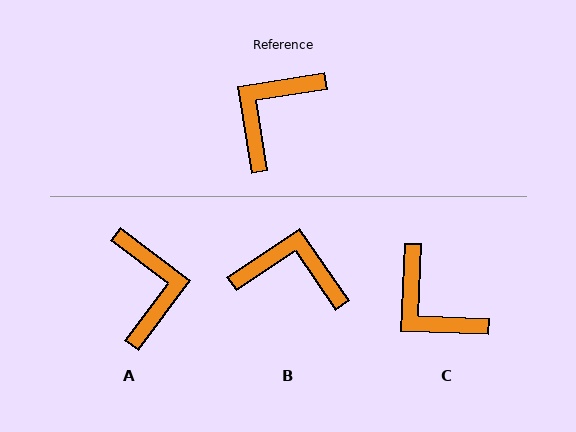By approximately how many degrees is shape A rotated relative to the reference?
Approximately 135 degrees clockwise.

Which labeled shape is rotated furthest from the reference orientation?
A, about 135 degrees away.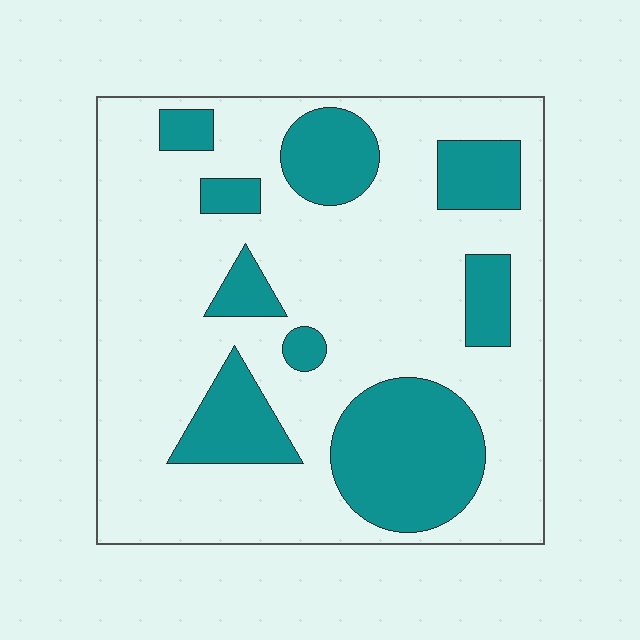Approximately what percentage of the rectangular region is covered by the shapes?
Approximately 25%.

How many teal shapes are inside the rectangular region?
9.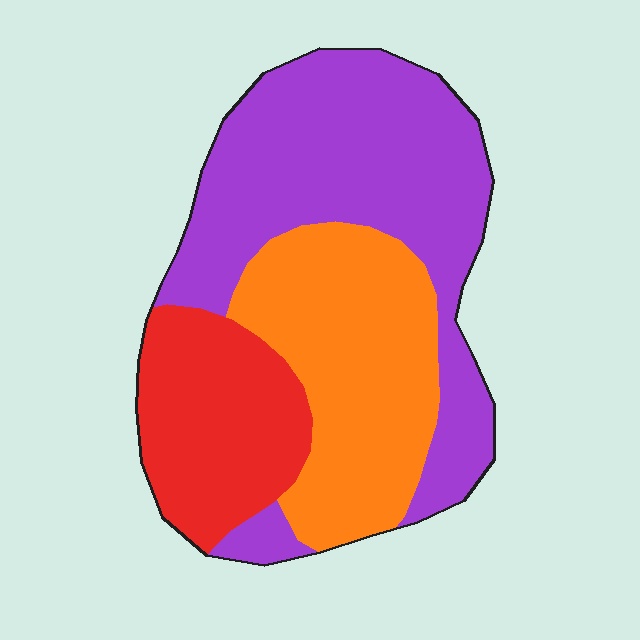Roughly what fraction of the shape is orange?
Orange takes up between a sixth and a third of the shape.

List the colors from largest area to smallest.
From largest to smallest: purple, orange, red.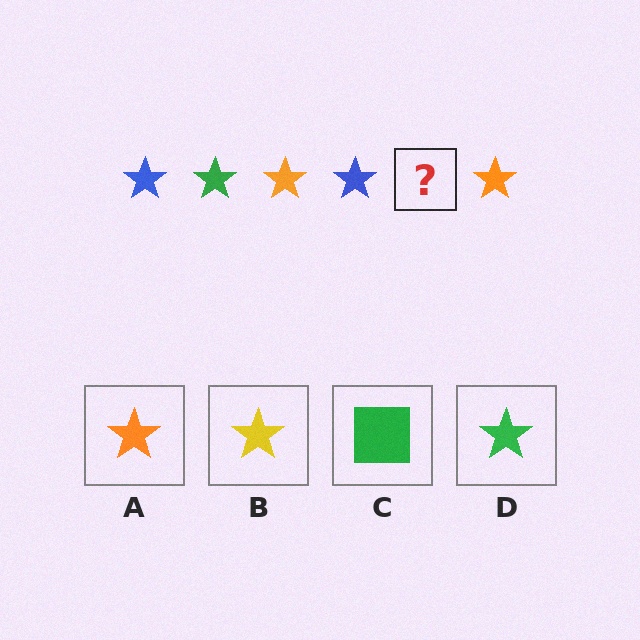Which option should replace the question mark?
Option D.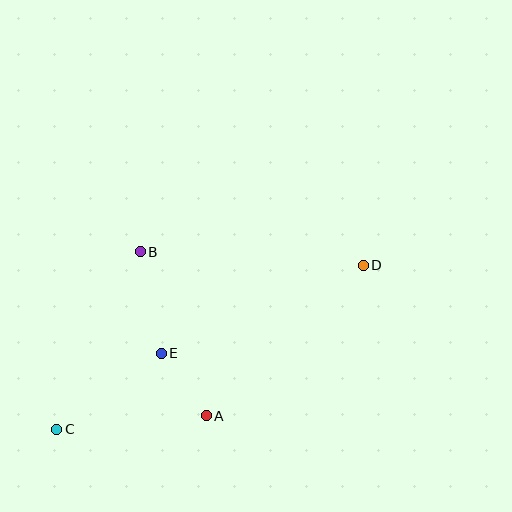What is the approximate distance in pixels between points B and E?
The distance between B and E is approximately 104 pixels.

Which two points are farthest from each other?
Points C and D are farthest from each other.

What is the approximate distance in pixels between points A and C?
The distance between A and C is approximately 150 pixels.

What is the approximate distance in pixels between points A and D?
The distance between A and D is approximately 218 pixels.